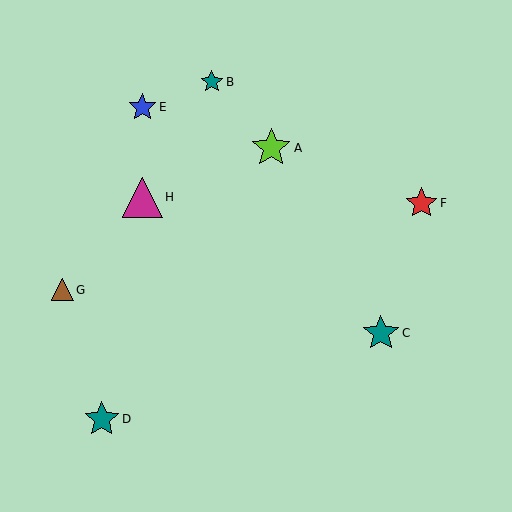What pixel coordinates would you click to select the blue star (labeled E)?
Click at (142, 107) to select the blue star E.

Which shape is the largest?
The magenta triangle (labeled H) is the largest.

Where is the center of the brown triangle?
The center of the brown triangle is at (62, 290).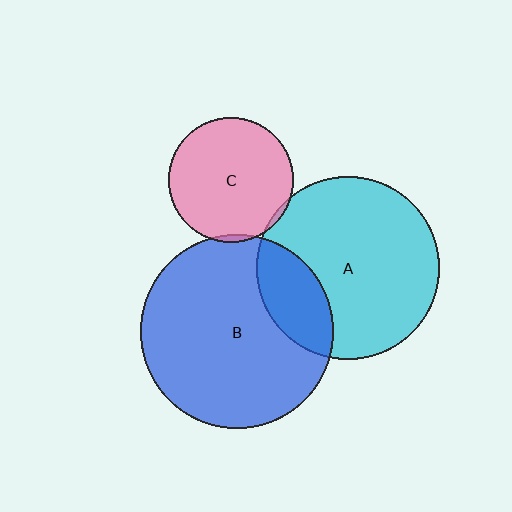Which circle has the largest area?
Circle B (blue).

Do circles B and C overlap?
Yes.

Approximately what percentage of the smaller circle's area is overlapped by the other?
Approximately 5%.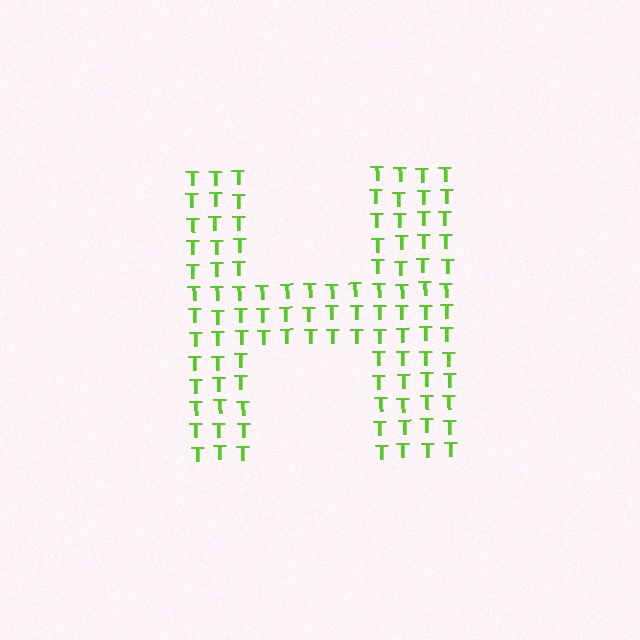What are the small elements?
The small elements are letter T's.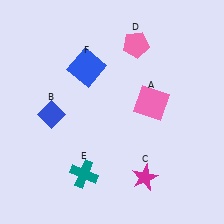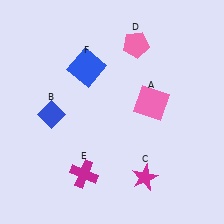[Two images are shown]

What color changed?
The cross (E) changed from teal in Image 1 to magenta in Image 2.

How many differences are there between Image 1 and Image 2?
There is 1 difference between the two images.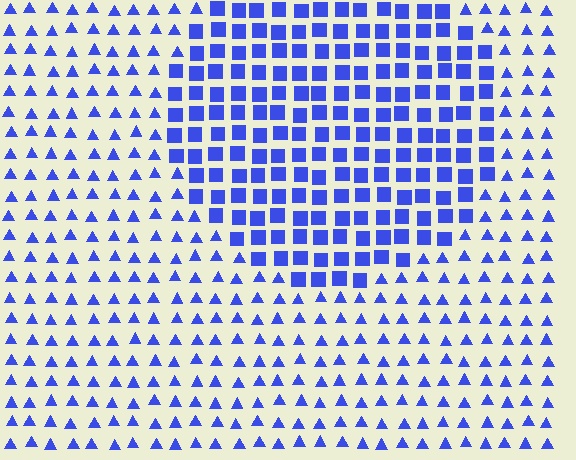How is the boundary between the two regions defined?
The boundary is defined by a change in element shape: squares inside vs. triangles outside. All elements share the same color and spacing.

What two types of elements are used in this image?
The image uses squares inside the circle region and triangles outside it.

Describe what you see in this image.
The image is filled with small blue elements arranged in a uniform grid. A circle-shaped region contains squares, while the surrounding area contains triangles. The boundary is defined purely by the change in element shape.